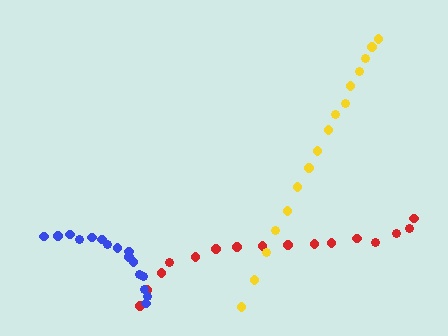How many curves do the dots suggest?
There are 3 distinct paths.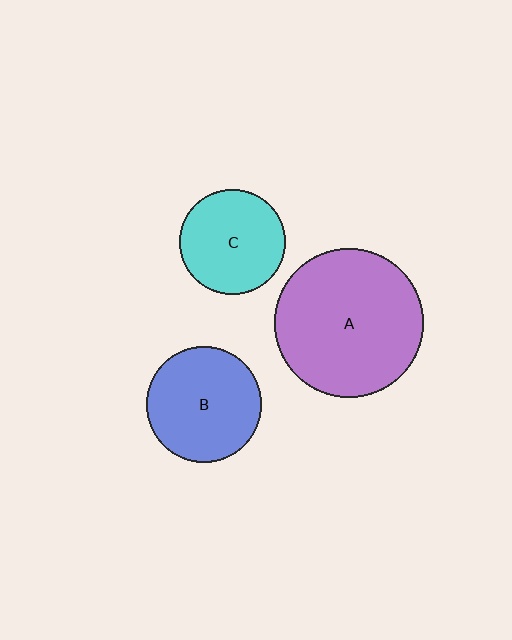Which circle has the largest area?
Circle A (purple).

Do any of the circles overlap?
No, none of the circles overlap.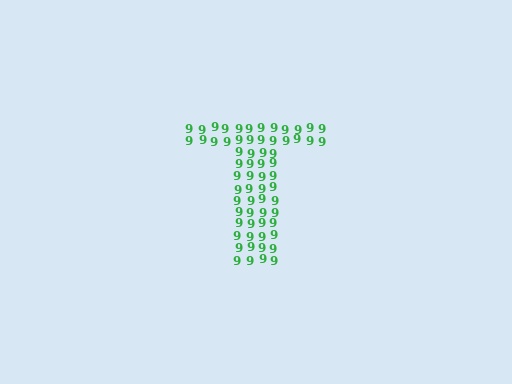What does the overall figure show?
The overall figure shows the letter T.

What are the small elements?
The small elements are digit 9's.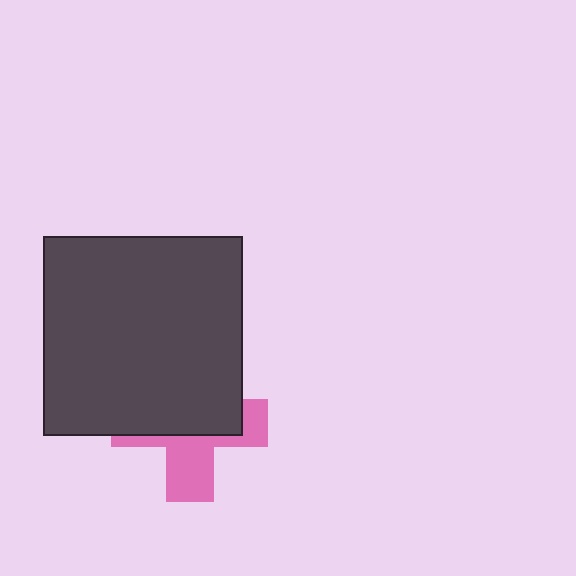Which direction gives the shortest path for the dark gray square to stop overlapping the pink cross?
Moving up gives the shortest separation.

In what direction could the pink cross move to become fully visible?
The pink cross could move down. That would shift it out from behind the dark gray square entirely.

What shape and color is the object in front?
The object in front is a dark gray square.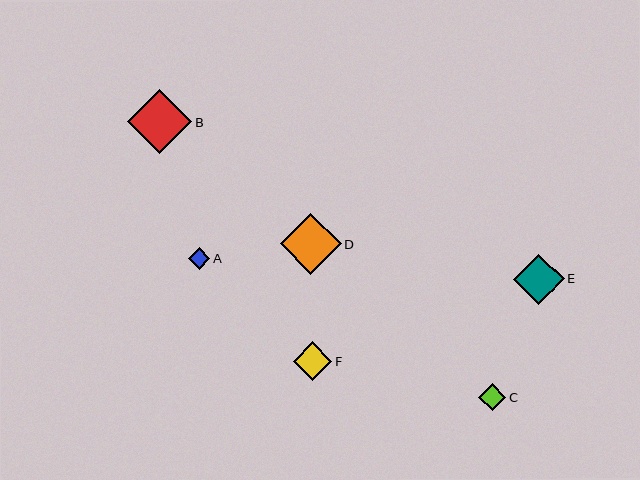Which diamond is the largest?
Diamond B is the largest with a size of approximately 64 pixels.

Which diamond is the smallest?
Diamond A is the smallest with a size of approximately 21 pixels.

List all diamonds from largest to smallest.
From largest to smallest: B, D, E, F, C, A.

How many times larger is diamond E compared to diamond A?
Diamond E is approximately 2.4 times the size of diamond A.